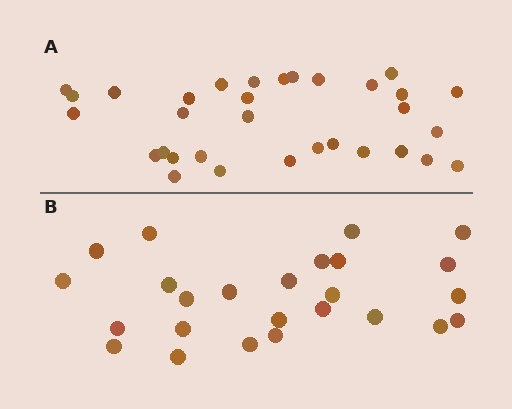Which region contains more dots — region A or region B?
Region A (the top region) has more dots.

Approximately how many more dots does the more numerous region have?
Region A has roughly 8 or so more dots than region B.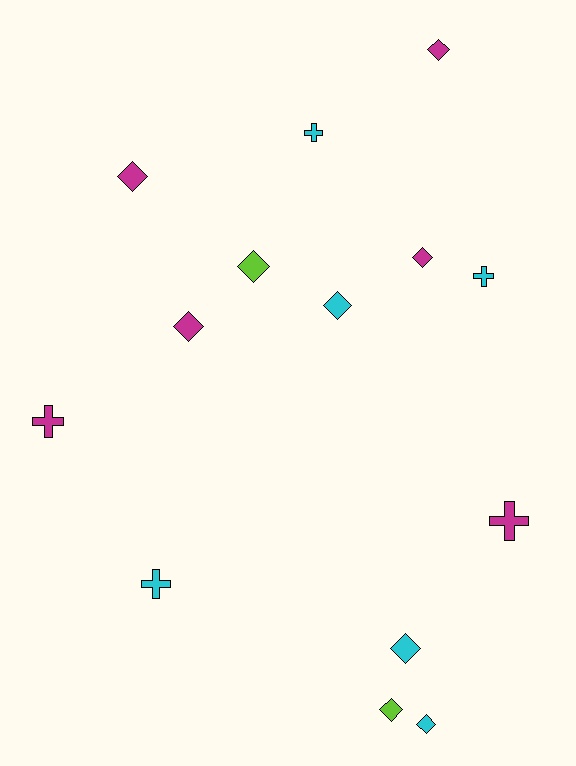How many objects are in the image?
There are 14 objects.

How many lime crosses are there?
There are no lime crosses.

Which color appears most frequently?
Cyan, with 6 objects.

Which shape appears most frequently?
Diamond, with 9 objects.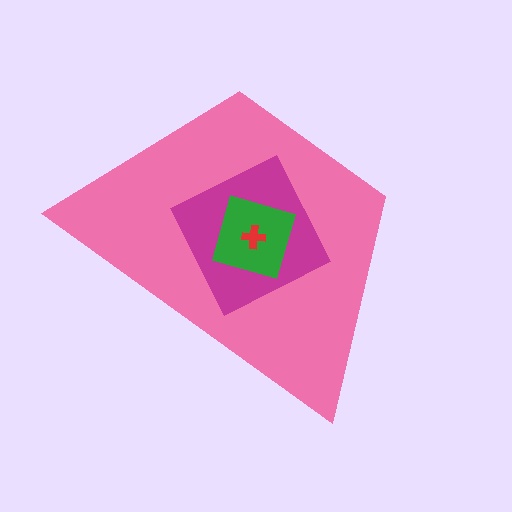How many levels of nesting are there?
4.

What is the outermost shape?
The pink trapezoid.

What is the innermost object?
The red cross.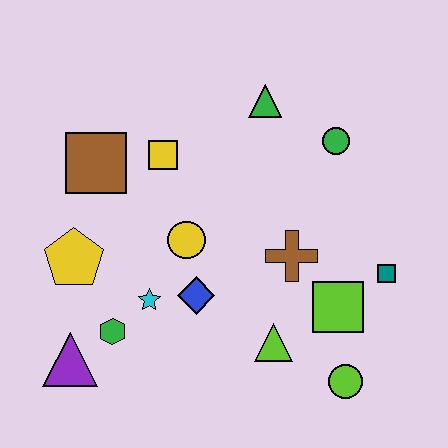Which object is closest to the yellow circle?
The blue diamond is closest to the yellow circle.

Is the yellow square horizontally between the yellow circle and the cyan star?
Yes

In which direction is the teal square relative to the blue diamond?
The teal square is to the right of the blue diamond.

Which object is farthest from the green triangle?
The purple triangle is farthest from the green triangle.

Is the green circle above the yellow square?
Yes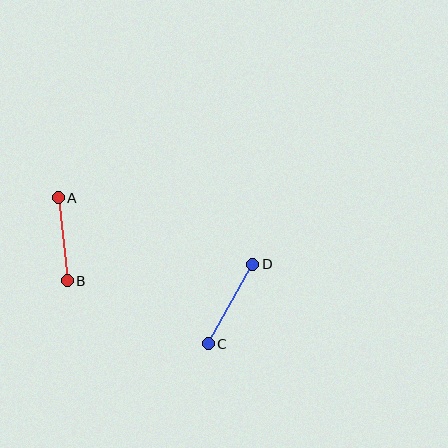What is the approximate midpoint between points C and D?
The midpoint is at approximately (231, 304) pixels.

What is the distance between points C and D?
The distance is approximately 91 pixels.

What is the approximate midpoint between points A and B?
The midpoint is at approximately (63, 239) pixels.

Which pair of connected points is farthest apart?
Points C and D are farthest apart.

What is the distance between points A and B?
The distance is approximately 83 pixels.